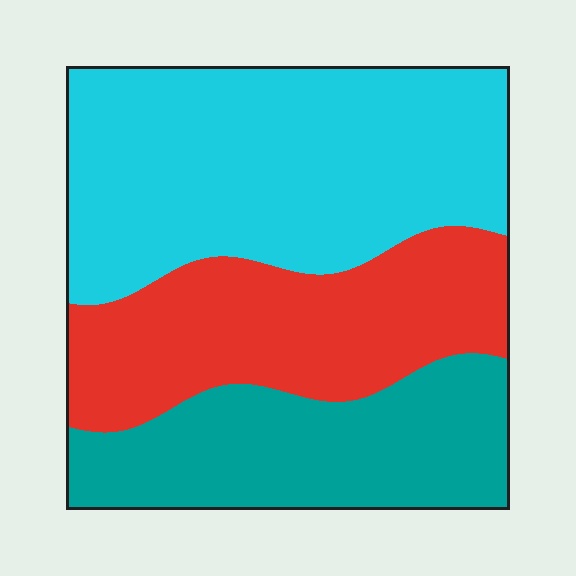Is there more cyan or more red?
Cyan.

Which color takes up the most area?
Cyan, at roughly 45%.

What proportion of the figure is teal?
Teal covers around 25% of the figure.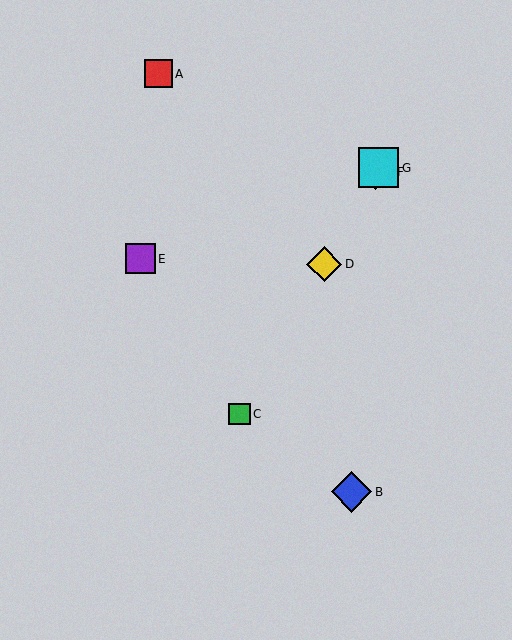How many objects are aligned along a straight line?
4 objects (C, D, F, G) are aligned along a straight line.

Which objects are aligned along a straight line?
Objects C, D, F, G are aligned along a straight line.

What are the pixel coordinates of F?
Object F is at (376, 172).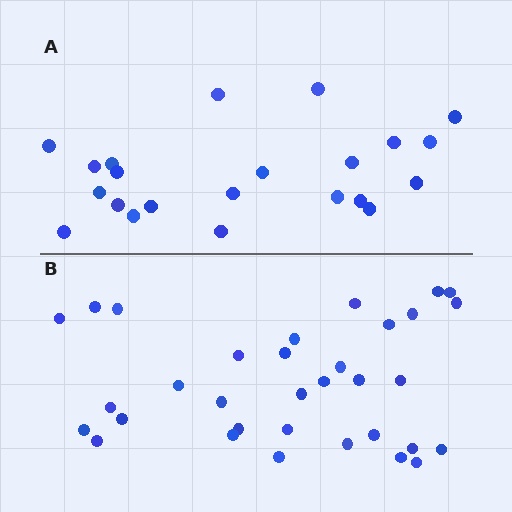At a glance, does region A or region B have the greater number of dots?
Region B (the bottom region) has more dots.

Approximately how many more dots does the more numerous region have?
Region B has roughly 12 or so more dots than region A.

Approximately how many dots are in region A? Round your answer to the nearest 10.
About 20 dots. (The exact count is 22, which rounds to 20.)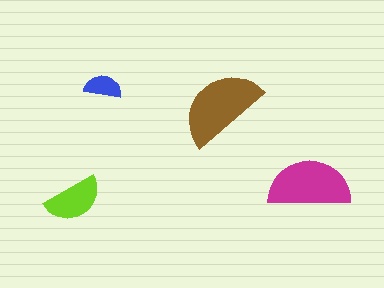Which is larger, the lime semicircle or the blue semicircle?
The lime one.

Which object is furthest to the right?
The magenta semicircle is rightmost.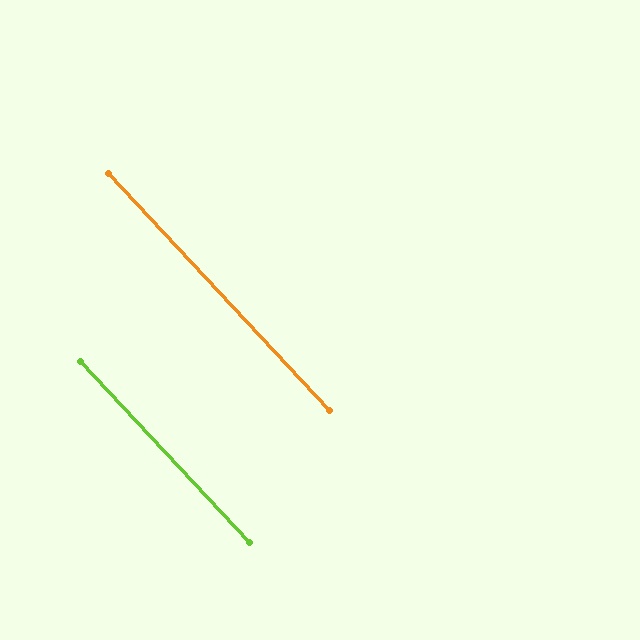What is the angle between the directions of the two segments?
Approximately 0 degrees.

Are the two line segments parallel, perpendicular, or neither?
Parallel — their directions differ by only 0.1°.